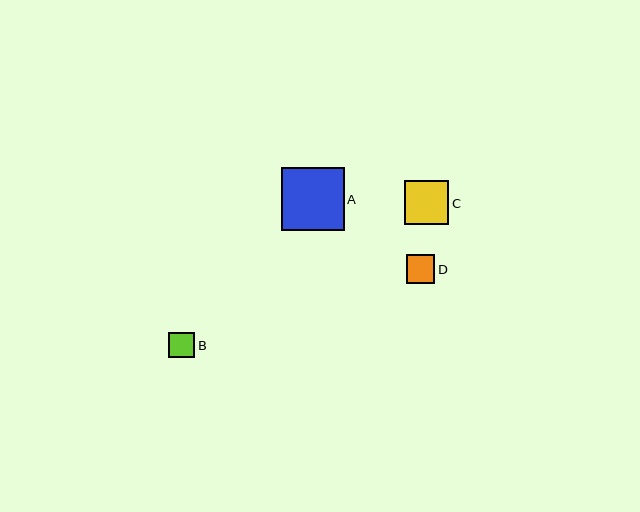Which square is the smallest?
Square B is the smallest with a size of approximately 26 pixels.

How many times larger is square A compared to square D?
Square A is approximately 2.2 times the size of square D.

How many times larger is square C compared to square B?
Square C is approximately 1.7 times the size of square B.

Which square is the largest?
Square A is the largest with a size of approximately 63 pixels.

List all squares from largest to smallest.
From largest to smallest: A, C, D, B.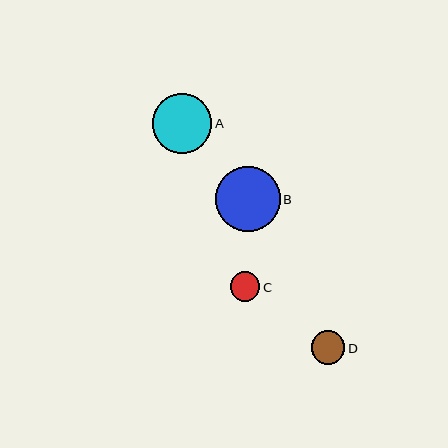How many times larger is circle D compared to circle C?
Circle D is approximately 1.1 times the size of circle C.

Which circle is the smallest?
Circle C is the smallest with a size of approximately 29 pixels.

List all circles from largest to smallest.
From largest to smallest: B, A, D, C.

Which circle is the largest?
Circle B is the largest with a size of approximately 65 pixels.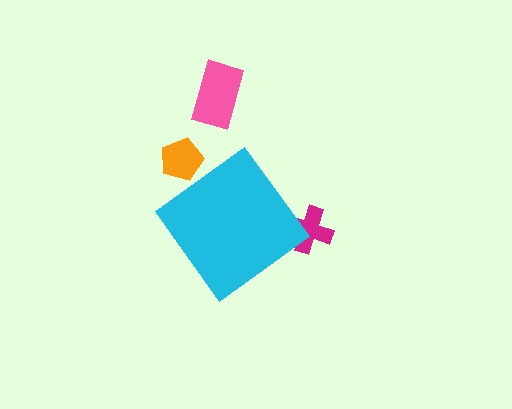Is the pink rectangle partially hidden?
No, the pink rectangle is fully visible.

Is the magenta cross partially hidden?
Yes, the magenta cross is partially hidden behind the cyan diamond.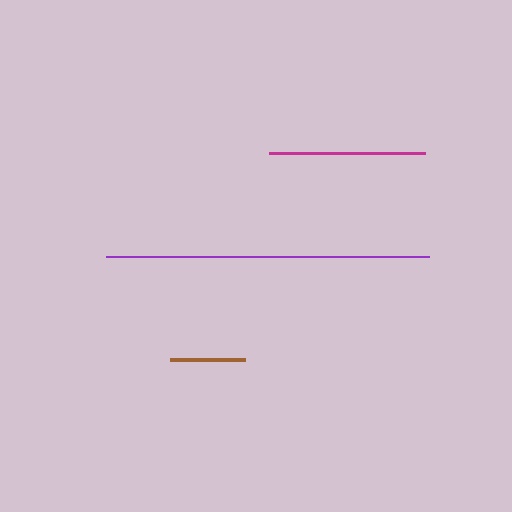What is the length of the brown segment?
The brown segment is approximately 74 pixels long.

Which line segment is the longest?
The purple line is the longest at approximately 324 pixels.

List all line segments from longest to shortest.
From longest to shortest: purple, magenta, brown.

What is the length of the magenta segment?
The magenta segment is approximately 156 pixels long.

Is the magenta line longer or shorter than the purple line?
The purple line is longer than the magenta line.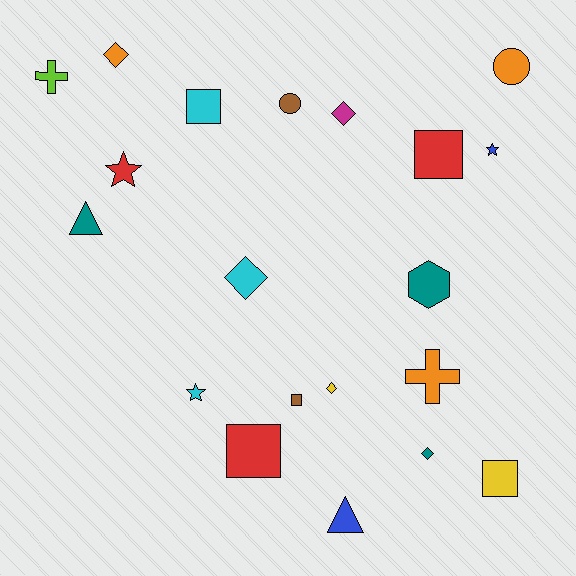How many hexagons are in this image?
There is 1 hexagon.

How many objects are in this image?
There are 20 objects.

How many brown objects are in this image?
There are 2 brown objects.